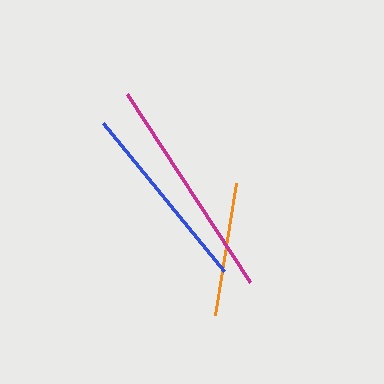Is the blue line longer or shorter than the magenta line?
The magenta line is longer than the blue line.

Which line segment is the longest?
The magenta line is the longest at approximately 225 pixels.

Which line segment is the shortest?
The orange line is the shortest at approximately 133 pixels.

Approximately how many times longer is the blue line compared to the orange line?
The blue line is approximately 1.4 times the length of the orange line.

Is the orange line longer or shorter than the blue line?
The blue line is longer than the orange line.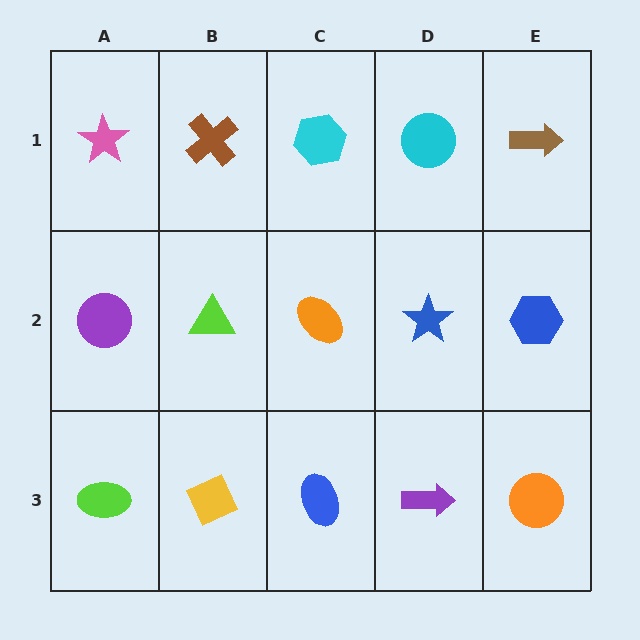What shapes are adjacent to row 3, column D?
A blue star (row 2, column D), a blue ellipse (row 3, column C), an orange circle (row 3, column E).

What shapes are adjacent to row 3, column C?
An orange ellipse (row 2, column C), a yellow diamond (row 3, column B), a purple arrow (row 3, column D).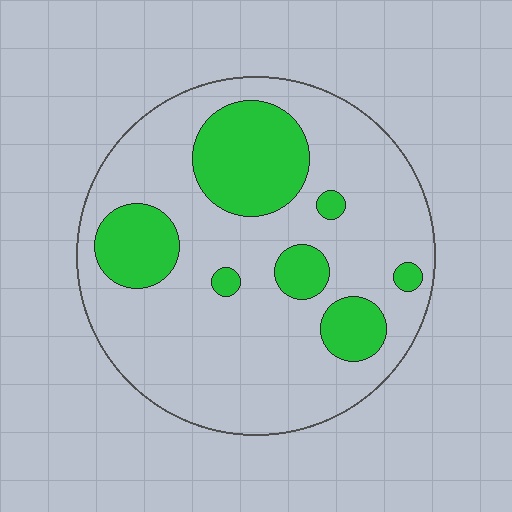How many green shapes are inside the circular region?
7.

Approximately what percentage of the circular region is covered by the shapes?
Approximately 25%.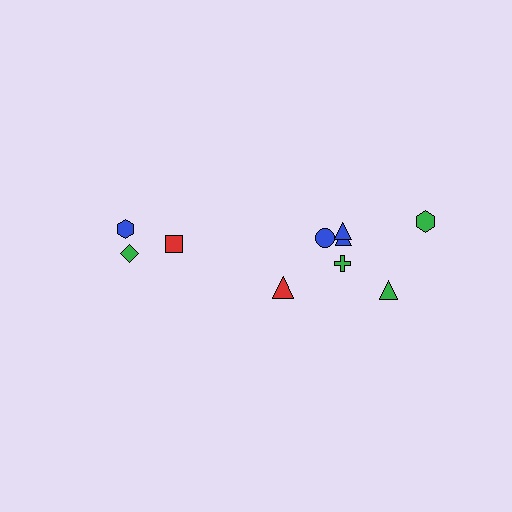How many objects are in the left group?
There are 3 objects.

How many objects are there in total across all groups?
There are 10 objects.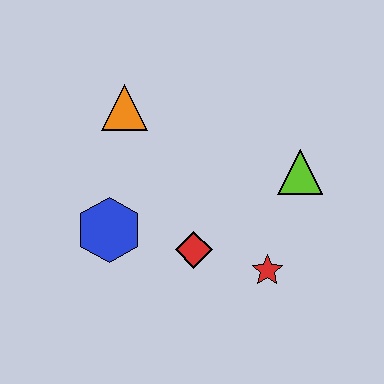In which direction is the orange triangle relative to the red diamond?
The orange triangle is above the red diamond.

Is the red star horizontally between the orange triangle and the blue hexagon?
No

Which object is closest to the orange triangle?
The blue hexagon is closest to the orange triangle.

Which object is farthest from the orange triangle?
The red star is farthest from the orange triangle.